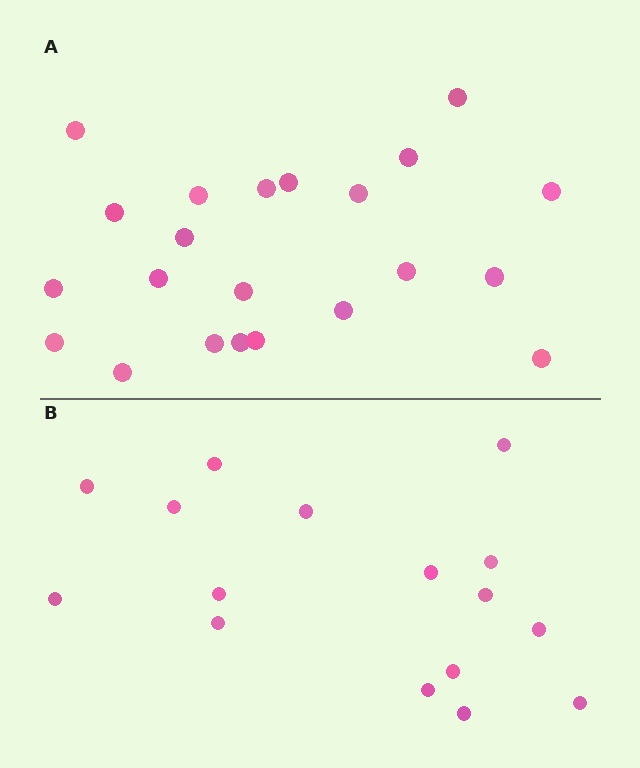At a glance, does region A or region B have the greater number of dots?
Region A (the top region) has more dots.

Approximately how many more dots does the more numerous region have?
Region A has about 6 more dots than region B.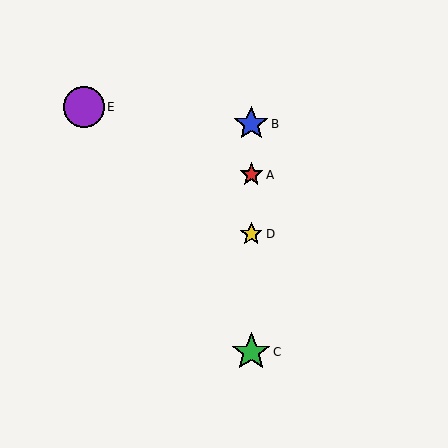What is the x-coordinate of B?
Object B is at x≈251.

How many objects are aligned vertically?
4 objects (A, B, C, D) are aligned vertically.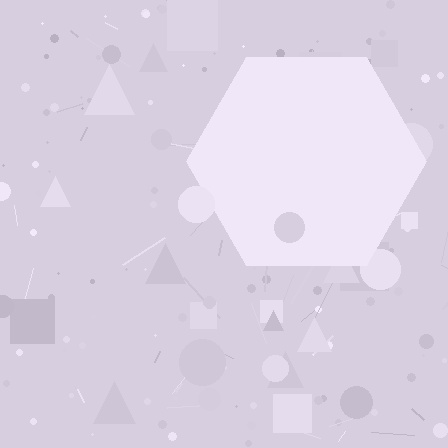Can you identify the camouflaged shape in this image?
The camouflaged shape is a hexagon.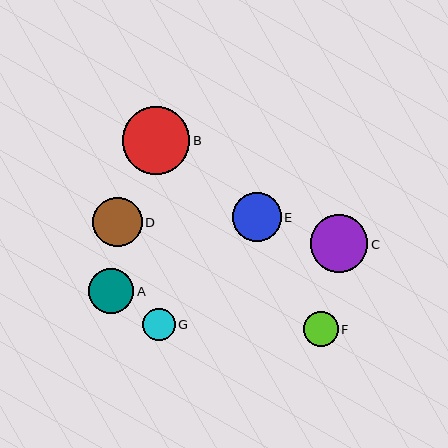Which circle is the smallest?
Circle G is the smallest with a size of approximately 33 pixels.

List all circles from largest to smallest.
From largest to smallest: B, C, D, E, A, F, G.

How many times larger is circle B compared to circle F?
Circle B is approximately 1.9 times the size of circle F.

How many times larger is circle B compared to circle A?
Circle B is approximately 1.5 times the size of circle A.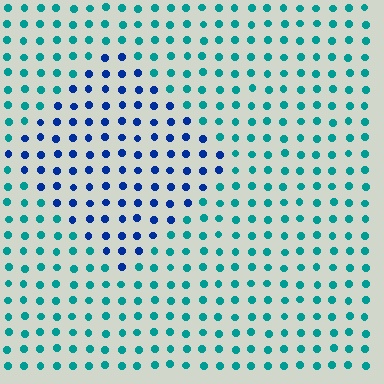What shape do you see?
I see a diamond.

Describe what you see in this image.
The image is filled with small teal elements in a uniform arrangement. A diamond-shaped region is visible where the elements are tinted to a slightly different hue, forming a subtle color boundary.